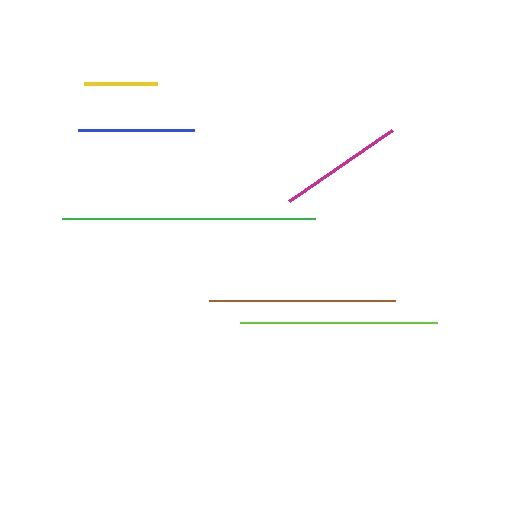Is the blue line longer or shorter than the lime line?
The lime line is longer than the blue line.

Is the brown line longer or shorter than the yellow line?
The brown line is longer than the yellow line.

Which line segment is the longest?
The green line is the longest at approximately 254 pixels.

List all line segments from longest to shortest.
From longest to shortest: green, lime, brown, magenta, blue, yellow.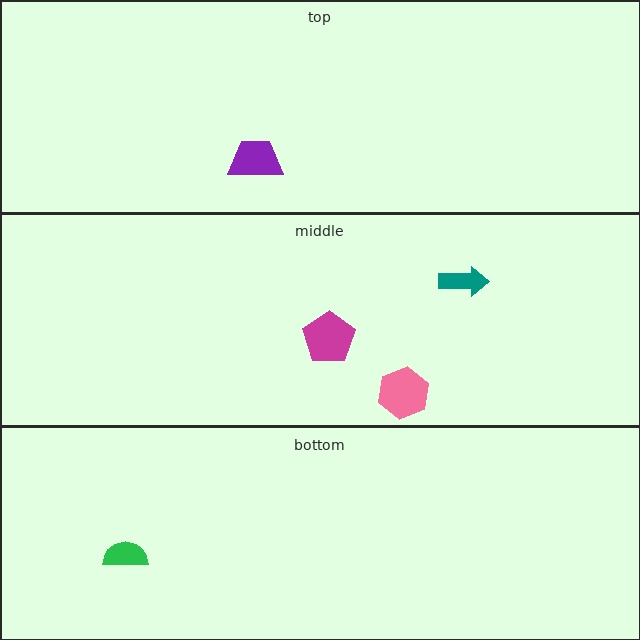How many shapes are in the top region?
1.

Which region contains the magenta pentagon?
The middle region.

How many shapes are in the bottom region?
1.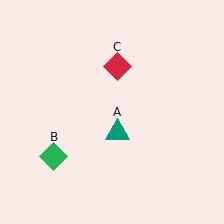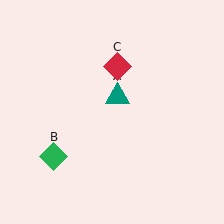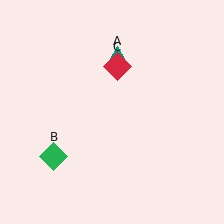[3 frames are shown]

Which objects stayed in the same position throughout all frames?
Green diamond (object B) and red diamond (object C) remained stationary.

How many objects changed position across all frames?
1 object changed position: teal triangle (object A).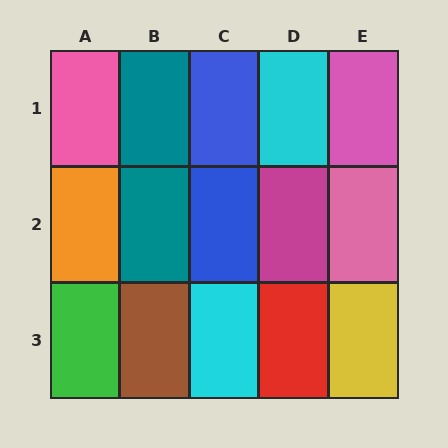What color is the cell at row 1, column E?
Pink.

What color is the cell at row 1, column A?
Pink.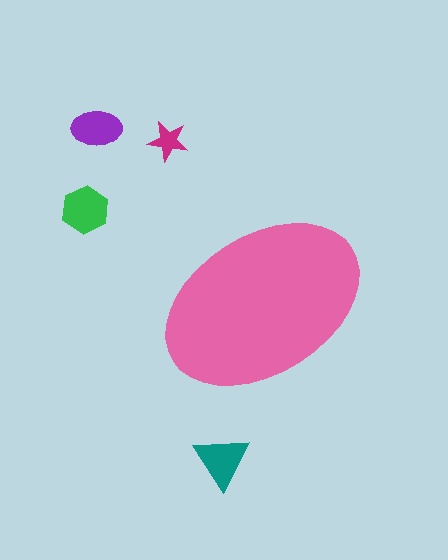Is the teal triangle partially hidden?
No, the teal triangle is fully visible.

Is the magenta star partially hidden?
No, the magenta star is fully visible.